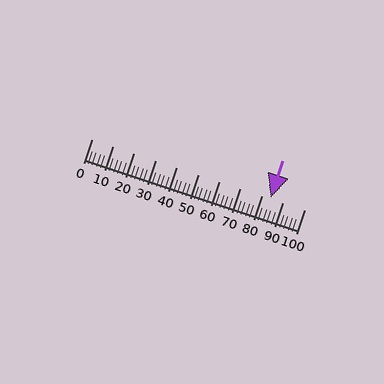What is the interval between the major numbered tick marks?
The major tick marks are spaced 10 units apart.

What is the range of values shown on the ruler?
The ruler shows values from 0 to 100.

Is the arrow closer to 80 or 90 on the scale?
The arrow is closer to 80.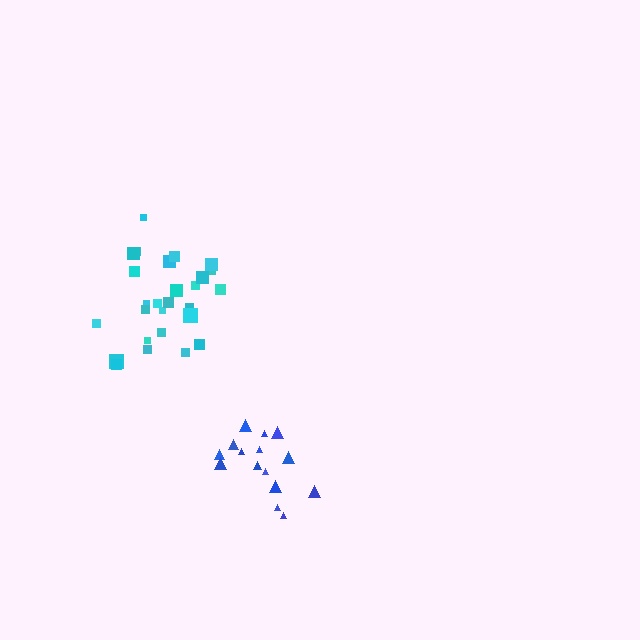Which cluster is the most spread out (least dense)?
Blue.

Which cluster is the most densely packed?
Cyan.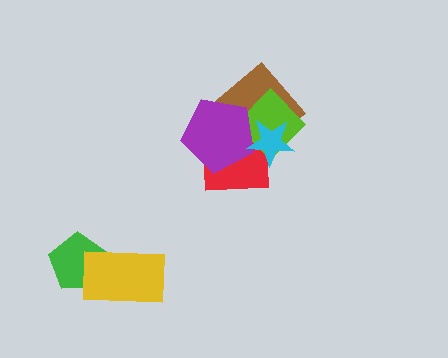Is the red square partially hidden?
Yes, it is partially covered by another shape.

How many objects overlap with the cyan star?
4 objects overlap with the cyan star.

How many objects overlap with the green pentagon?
1 object overlaps with the green pentagon.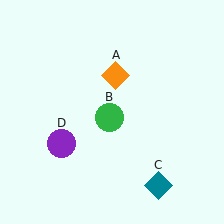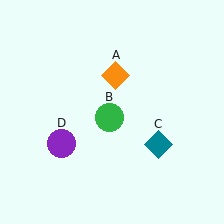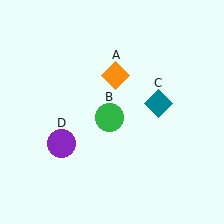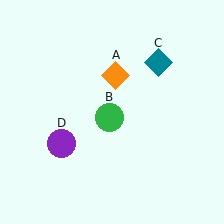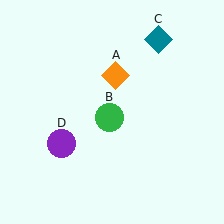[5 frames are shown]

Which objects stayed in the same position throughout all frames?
Orange diamond (object A) and green circle (object B) and purple circle (object D) remained stationary.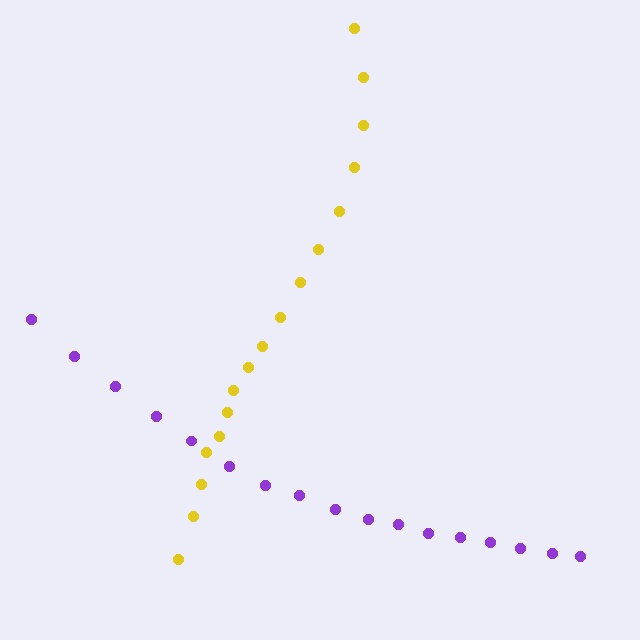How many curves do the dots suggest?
There are 2 distinct paths.